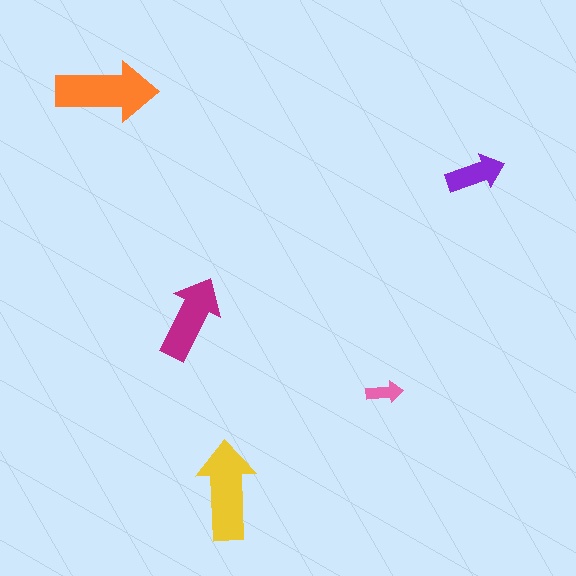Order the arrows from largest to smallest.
the orange one, the yellow one, the magenta one, the purple one, the pink one.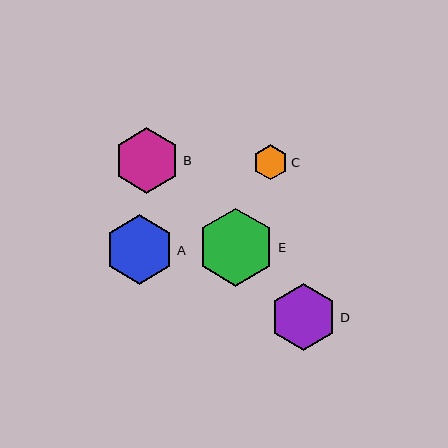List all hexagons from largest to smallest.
From largest to smallest: E, A, D, B, C.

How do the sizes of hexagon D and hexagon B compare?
Hexagon D and hexagon B are approximately the same size.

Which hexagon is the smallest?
Hexagon C is the smallest with a size of approximately 35 pixels.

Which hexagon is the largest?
Hexagon E is the largest with a size of approximately 78 pixels.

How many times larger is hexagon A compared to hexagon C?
Hexagon A is approximately 2.0 times the size of hexagon C.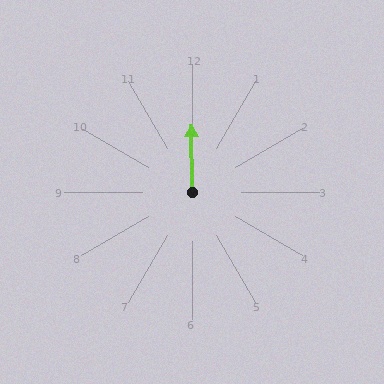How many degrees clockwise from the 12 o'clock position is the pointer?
Approximately 359 degrees.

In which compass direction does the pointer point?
North.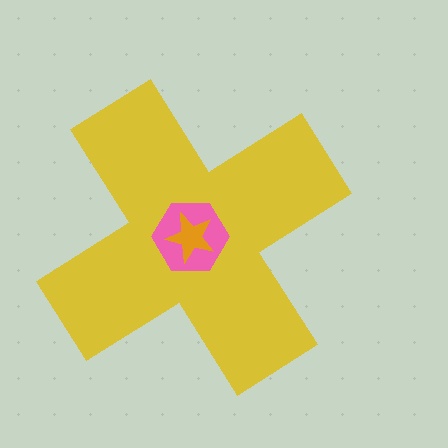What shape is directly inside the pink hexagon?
The orange star.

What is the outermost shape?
The yellow cross.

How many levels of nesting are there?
3.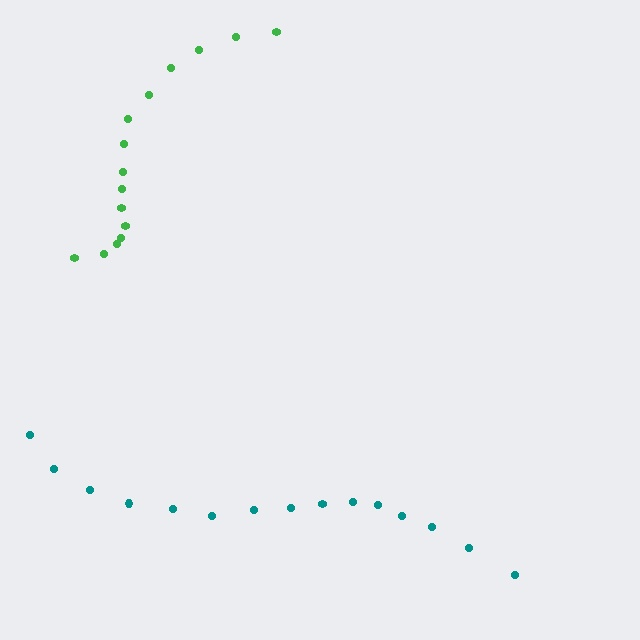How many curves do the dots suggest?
There are 2 distinct paths.